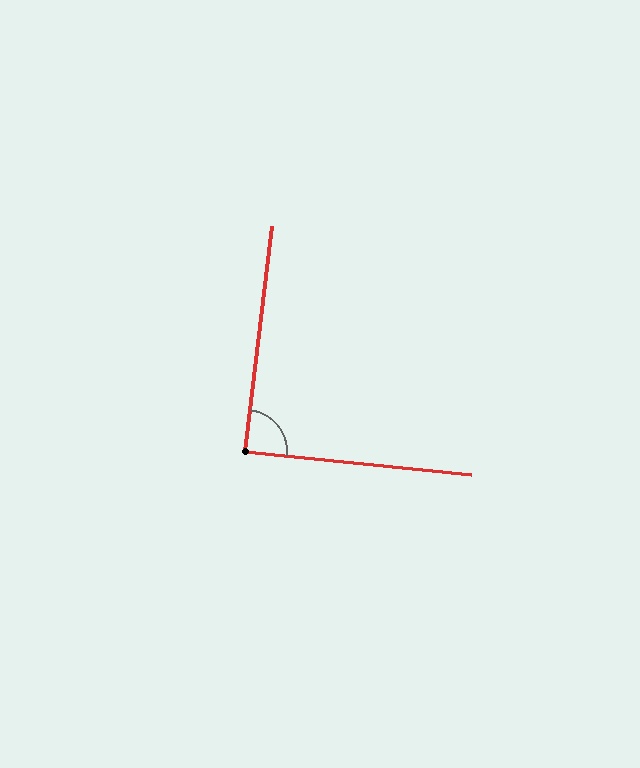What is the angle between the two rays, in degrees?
Approximately 89 degrees.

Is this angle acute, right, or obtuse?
It is approximately a right angle.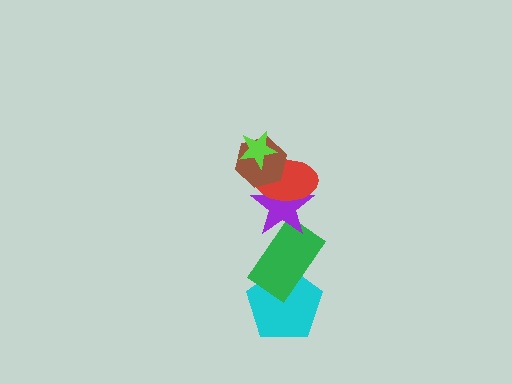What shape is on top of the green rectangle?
The purple star is on top of the green rectangle.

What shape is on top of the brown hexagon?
The lime star is on top of the brown hexagon.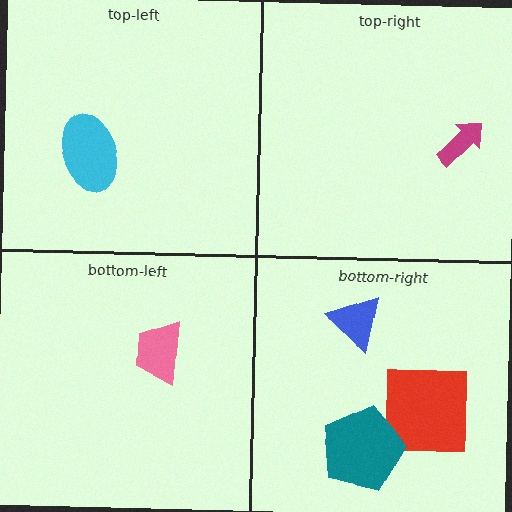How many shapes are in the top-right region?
1.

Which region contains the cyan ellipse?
The top-left region.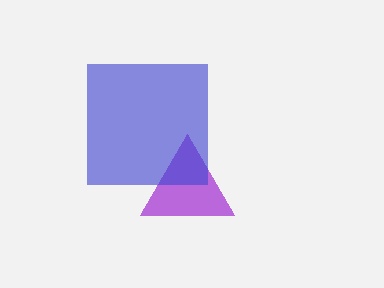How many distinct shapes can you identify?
There are 2 distinct shapes: a purple triangle, a blue square.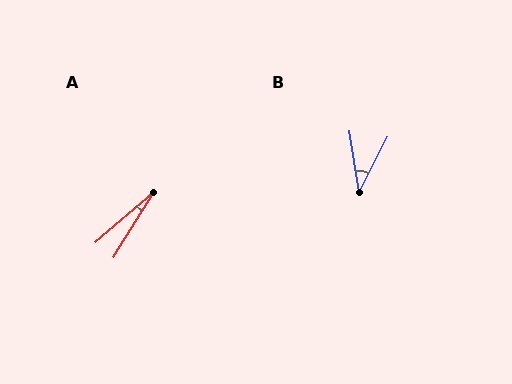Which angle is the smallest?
A, at approximately 17 degrees.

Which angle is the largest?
B, at approximately 36 degrees.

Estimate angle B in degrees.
Approximately 36 degrees.